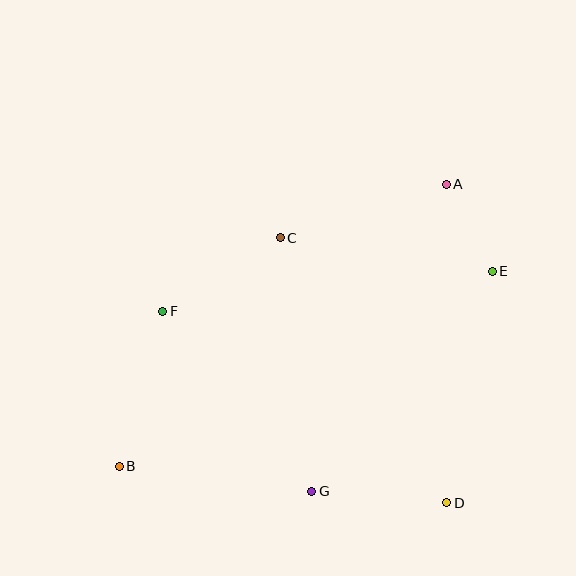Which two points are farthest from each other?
Points A and B are farthest from each other.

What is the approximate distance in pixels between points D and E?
The distance between D and E is approximately 236 pixels.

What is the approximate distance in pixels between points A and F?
The distance between A and F is approximately 311 pixels.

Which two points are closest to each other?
Points A and E are closest to each other.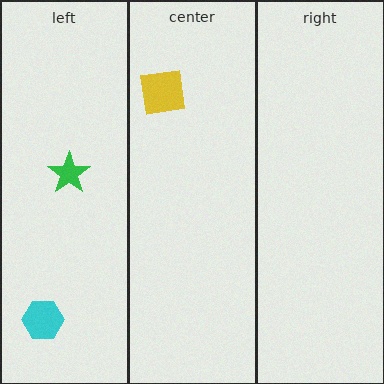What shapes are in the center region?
The yellow square.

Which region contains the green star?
The left region.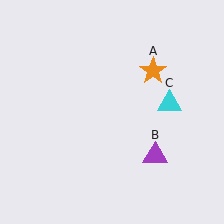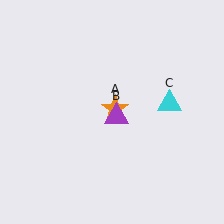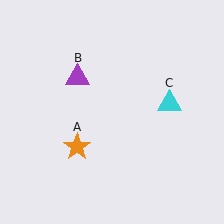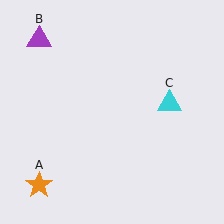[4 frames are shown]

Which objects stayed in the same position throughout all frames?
Cyan triangle (object C) remained stationary.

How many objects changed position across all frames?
2 objects changed position: orange star (object A), purple triangle (object B).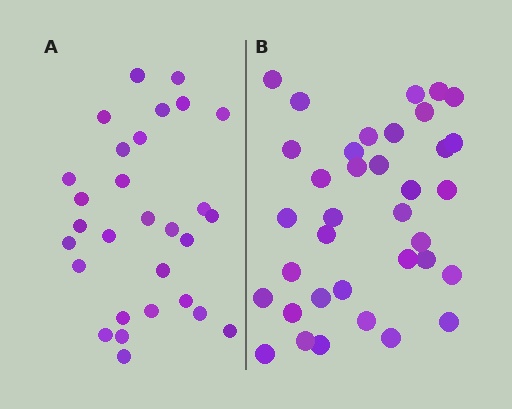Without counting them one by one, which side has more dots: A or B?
Region B (the right region) has more dots.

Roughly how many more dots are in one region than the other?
Region B has roughly 8 or so more dots than region A.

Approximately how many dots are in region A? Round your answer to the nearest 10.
About 30 dots. (The exact count is 29, which rounds to 30.)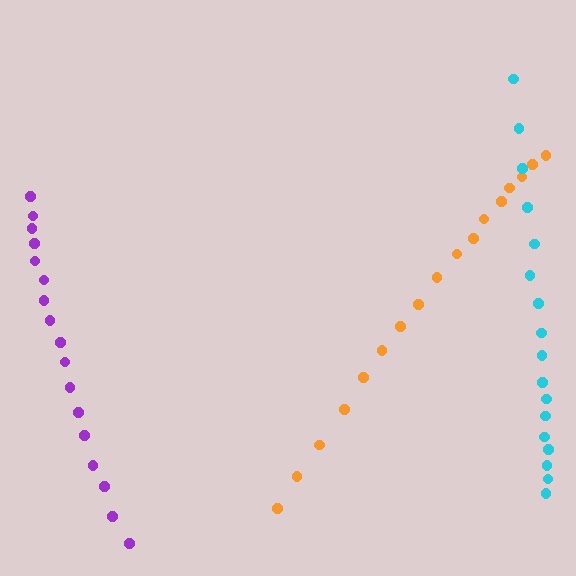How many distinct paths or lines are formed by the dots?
There are 3 distinct paths.